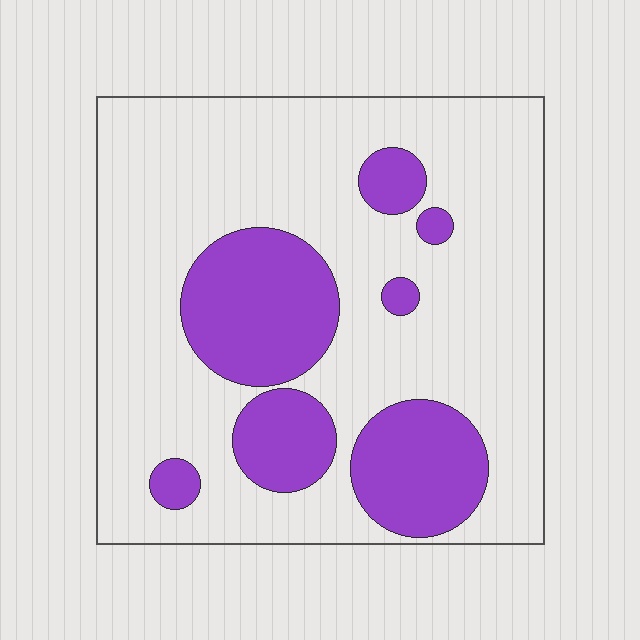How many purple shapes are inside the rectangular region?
7.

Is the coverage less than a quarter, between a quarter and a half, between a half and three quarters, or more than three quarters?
Between a quarter and a half.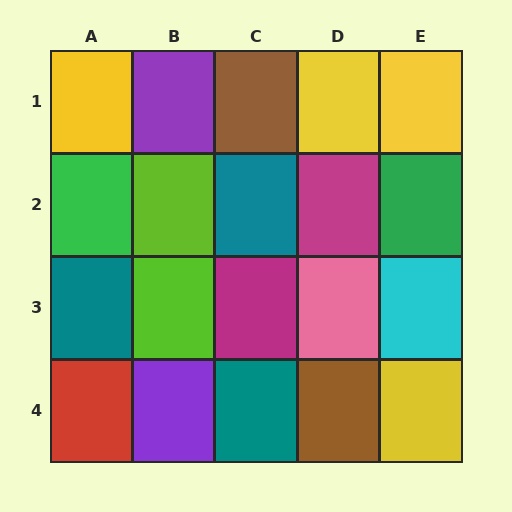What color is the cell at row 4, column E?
Yellow.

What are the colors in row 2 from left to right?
Green, lime, teal, magenta, green.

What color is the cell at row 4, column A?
Red.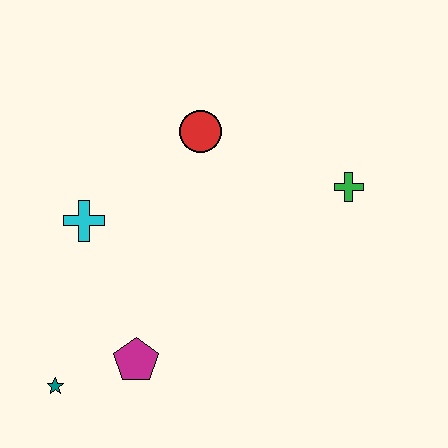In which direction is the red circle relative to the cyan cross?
The red circle is to the right of the cyan cross.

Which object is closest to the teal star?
The magenta pentagon is closest to the teal star.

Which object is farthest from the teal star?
The green cross is farthest from the teal star.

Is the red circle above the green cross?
Yes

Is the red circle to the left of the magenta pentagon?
No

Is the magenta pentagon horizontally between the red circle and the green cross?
No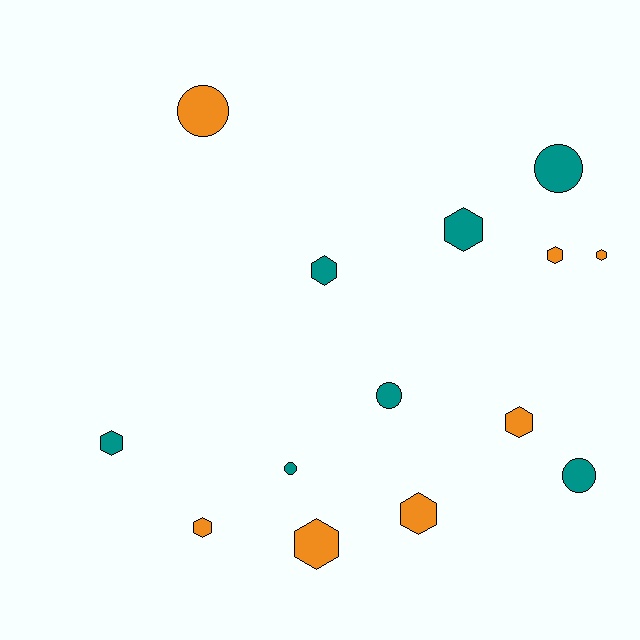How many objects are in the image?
There are 14 objects.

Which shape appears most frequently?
Hexagon, with 9 objects.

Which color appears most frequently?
Teal, with 7 objects.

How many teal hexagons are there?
There are 3 teal hexagons.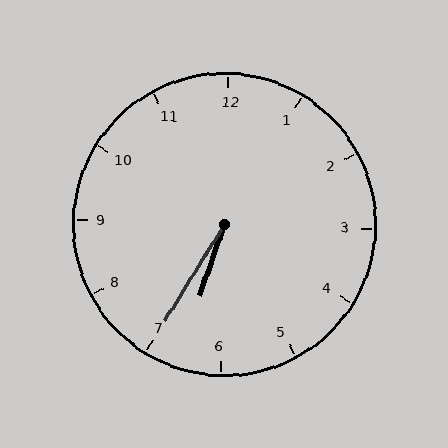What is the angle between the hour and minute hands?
Approximately 12 degrees.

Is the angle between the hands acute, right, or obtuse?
It is acute.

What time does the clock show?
6:35.